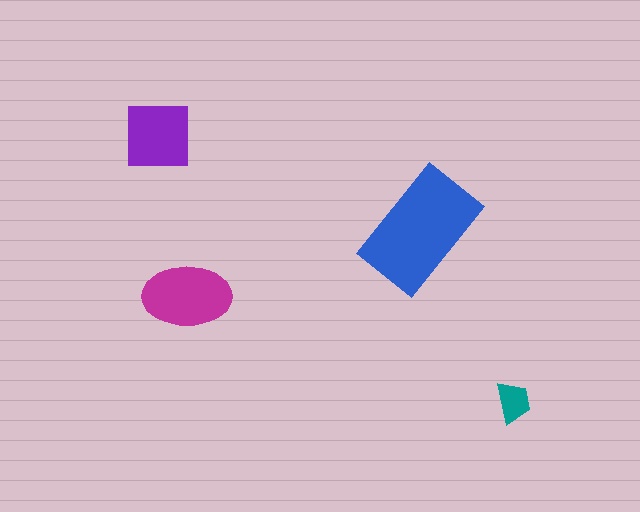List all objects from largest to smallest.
The blue rectangle, the magenta ellipse, the purple square, the teal trapezoid.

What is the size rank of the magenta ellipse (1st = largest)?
2nd.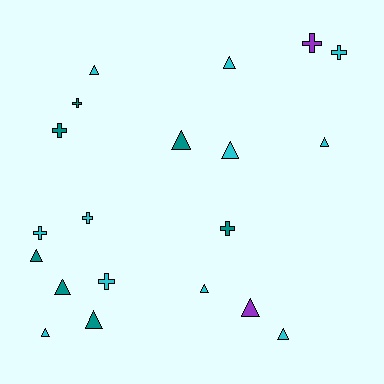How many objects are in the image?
There are 20 objects.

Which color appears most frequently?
Cyan, with 11 objects.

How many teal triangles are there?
There are 4 teal triangles.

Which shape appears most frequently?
Triangle, with 12 objects.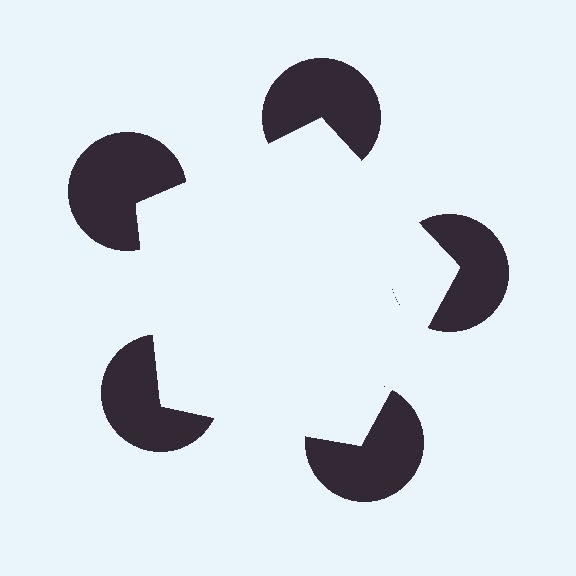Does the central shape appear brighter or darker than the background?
It typically appears slightly brighter than the background, even though no actual brightness change is drawn.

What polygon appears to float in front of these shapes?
An illusory pentagon — its edges are inferred from the aligned wedge cuts in the pac-man discs, not physically drawn.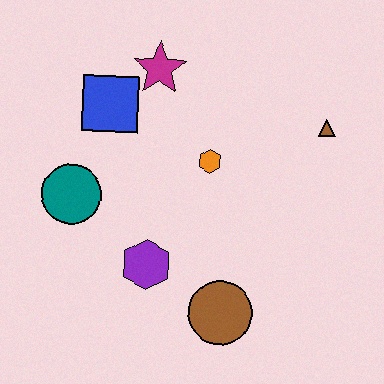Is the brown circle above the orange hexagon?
No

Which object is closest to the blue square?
The magenta star is closest to the blue square.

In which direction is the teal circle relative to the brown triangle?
The teal circle is to the left of the brown triangle.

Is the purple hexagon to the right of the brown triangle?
No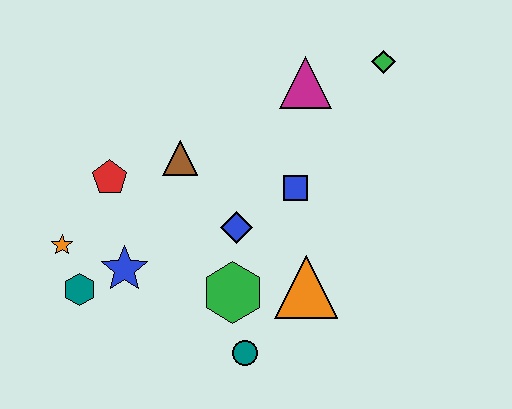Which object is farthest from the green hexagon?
The green diamond is farthest from the green hexagon.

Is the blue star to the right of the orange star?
Yes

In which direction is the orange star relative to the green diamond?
The orange star is to the left of the green diamond.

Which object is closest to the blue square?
The blue diamond is closest to the blue square.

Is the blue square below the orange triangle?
No